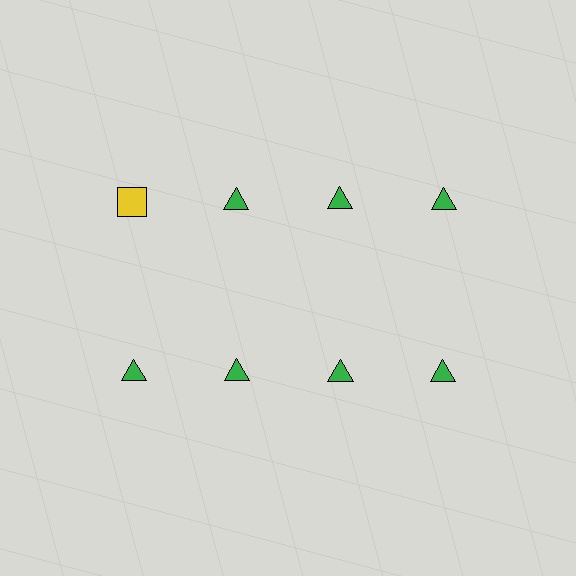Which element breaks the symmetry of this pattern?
The yellow square in the top row, leftmost column breaks the symmetry. All other shapes are green triangles.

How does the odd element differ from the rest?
It differs in both color (yellow instead of green) and shape (square instead of triangle).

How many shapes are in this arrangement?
There are 8 shapes arranged in a grid pattern.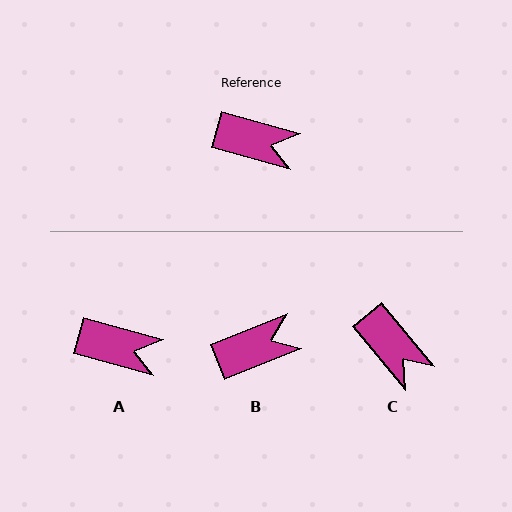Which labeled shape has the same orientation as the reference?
A.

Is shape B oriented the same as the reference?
No, it is off by about 38 degrees.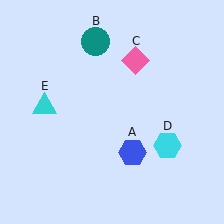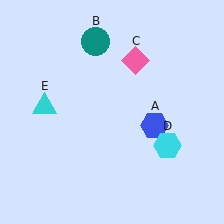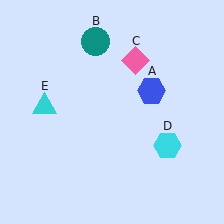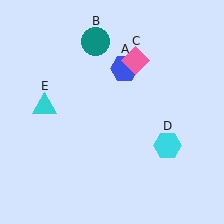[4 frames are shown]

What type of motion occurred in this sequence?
The blue hexagon (object A) rotated counterclockwise around the center of the scene.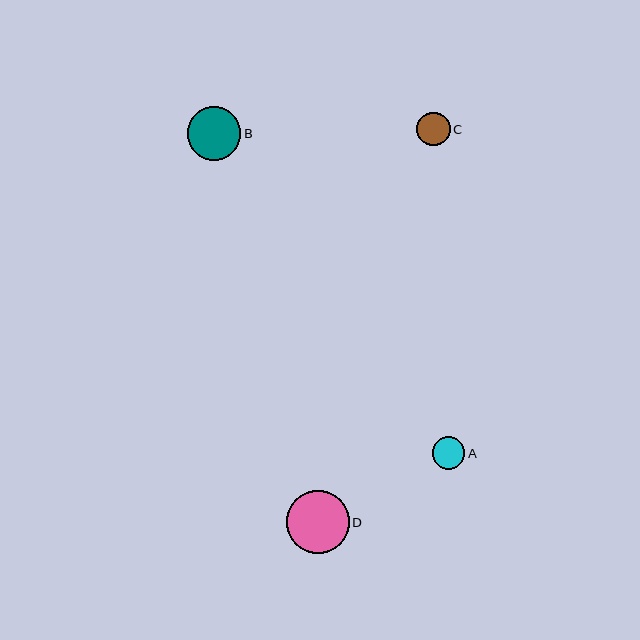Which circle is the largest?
Circle D is the largest with a size of approximately 63 pixels.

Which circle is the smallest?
Circle A is the smallest with a size of approximately 32 pixels.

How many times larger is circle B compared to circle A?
Circle B is approximately 1.6 times the size of circle A.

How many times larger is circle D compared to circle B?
Circle D is approximately 1.2 times the size of circle B.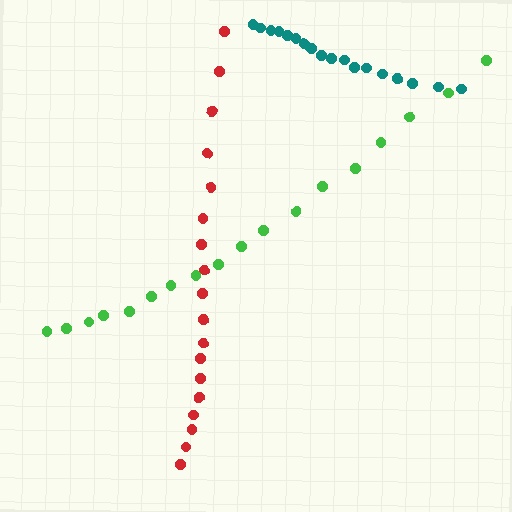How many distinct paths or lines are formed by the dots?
There are 3 distinct paths.